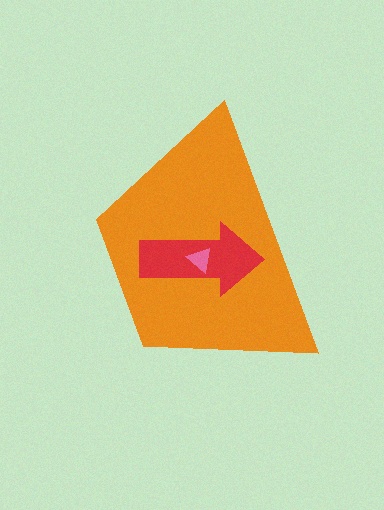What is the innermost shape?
The pink triangle.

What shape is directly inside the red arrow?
The pink triangle.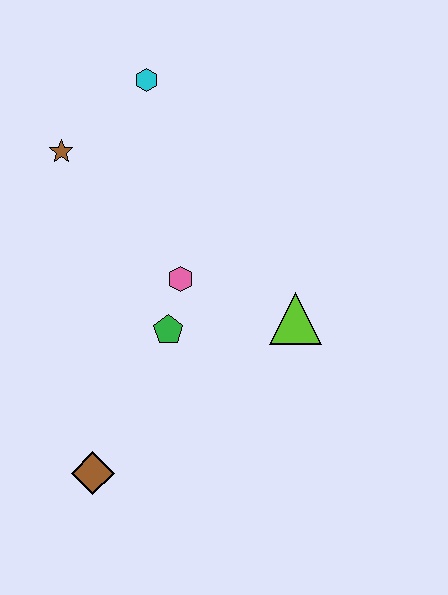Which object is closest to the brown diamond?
The green pentagon is closest to the brown diamond.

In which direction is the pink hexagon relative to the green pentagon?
The pink hexagon is above the green pentagon.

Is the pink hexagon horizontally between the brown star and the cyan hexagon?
No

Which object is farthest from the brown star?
The brown diamond is farthest from the brown star.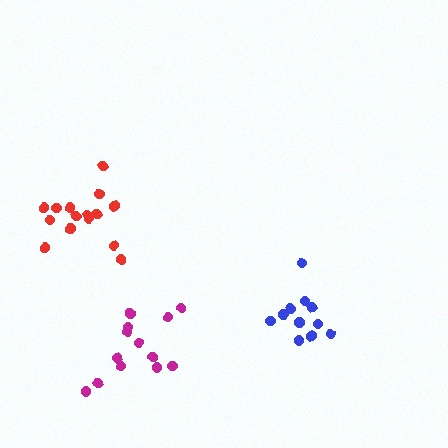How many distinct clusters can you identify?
There are 3 distinct clusters.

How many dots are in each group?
Group 1: 13 dots, Group 2: 12 dots, Group 3: 15 dots (40 total).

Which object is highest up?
The red cluster is topmost.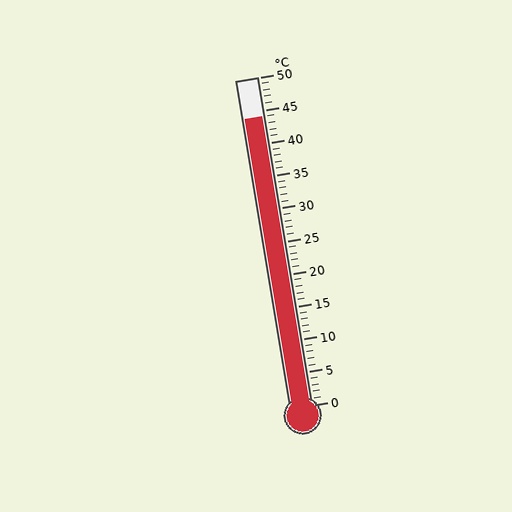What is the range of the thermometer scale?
The thermometer scale ranges from 0°C to 50°C.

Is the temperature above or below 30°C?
The temperature is above 30°C.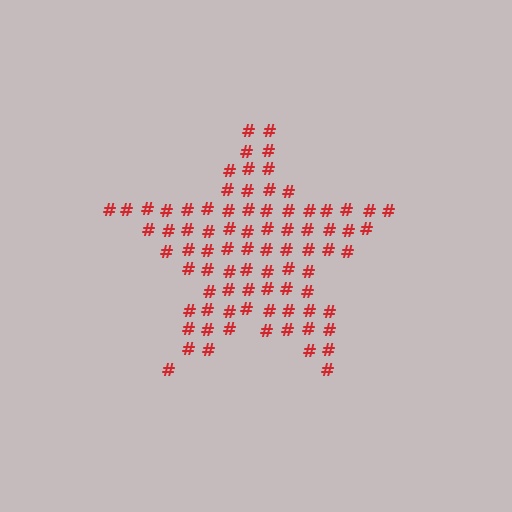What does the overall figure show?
The overall figure shows a star.